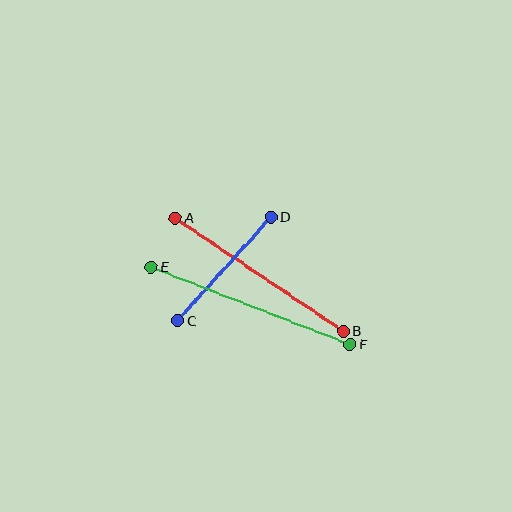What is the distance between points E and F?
The distance is approximately 214 pixels.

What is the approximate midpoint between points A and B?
The midpoint is at approximately (259, 274) pixels.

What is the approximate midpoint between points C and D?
The midpoint is at approximately (224, 269) pixels.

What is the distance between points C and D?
The distance is approximately 139 pixels.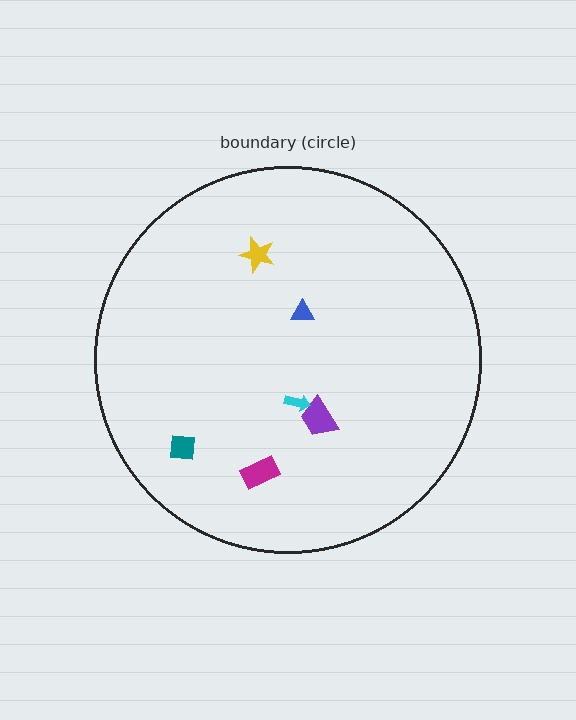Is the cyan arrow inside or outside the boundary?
Inside.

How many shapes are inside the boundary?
6 inside, 0 outside.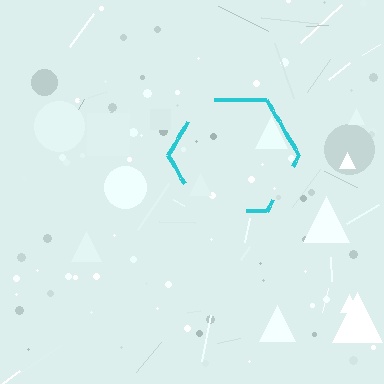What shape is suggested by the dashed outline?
The dashed outline suggests a hexagon.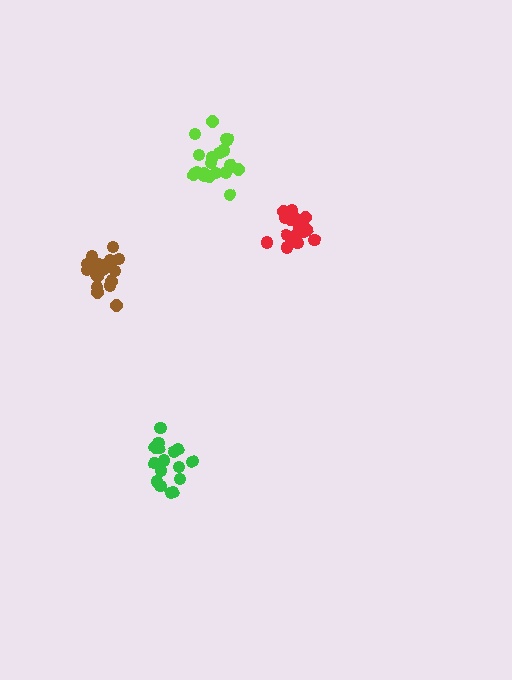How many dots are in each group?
Group 1: 16 dots, Group 2: 20 dots, Group 3: 21 dots, Group 4: 18 dots (75 total).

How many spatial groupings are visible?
There are 4 spatial groupings.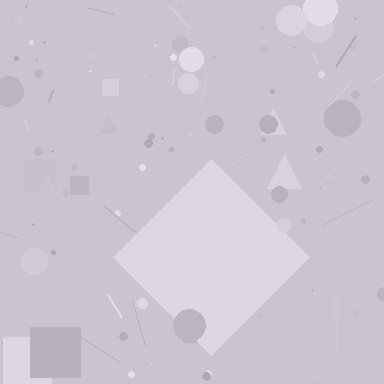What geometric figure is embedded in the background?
A diamond is embedded in the background.